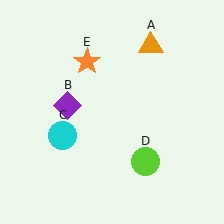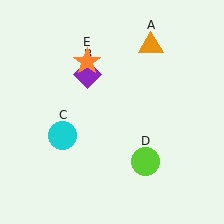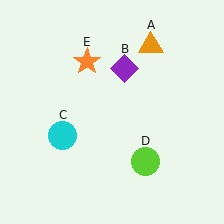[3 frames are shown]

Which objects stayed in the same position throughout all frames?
Orange triangle (object A) and cyan circle (object C) and lime circle (object D) and orange star (object E) remained stationary.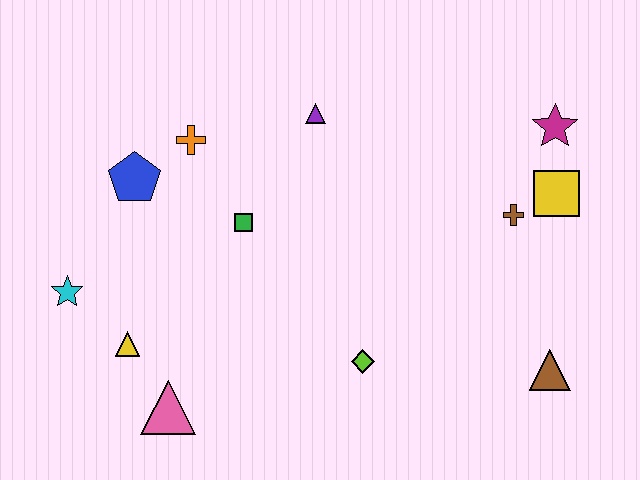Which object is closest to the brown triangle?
The brown cross is closest to the brown triangle.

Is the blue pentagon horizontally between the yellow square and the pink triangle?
No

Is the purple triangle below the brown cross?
No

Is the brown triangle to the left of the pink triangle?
No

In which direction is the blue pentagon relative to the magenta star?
The blue pentagon is to the left of the magenta star.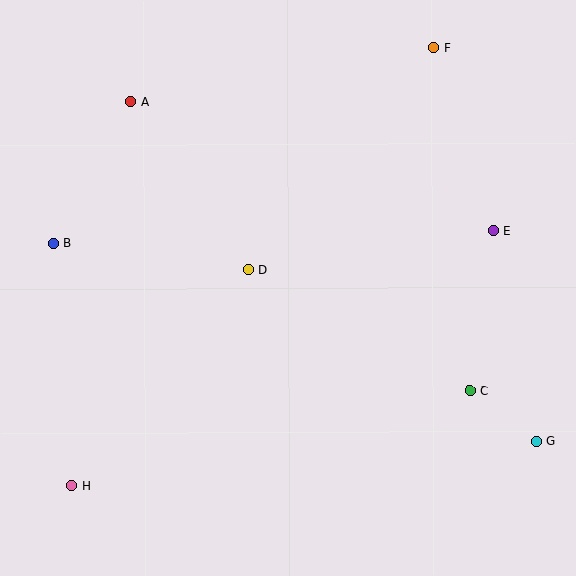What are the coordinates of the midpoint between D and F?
The midpoint between D and F is at (341, 159).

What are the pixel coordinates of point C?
Point C is at (470, 391).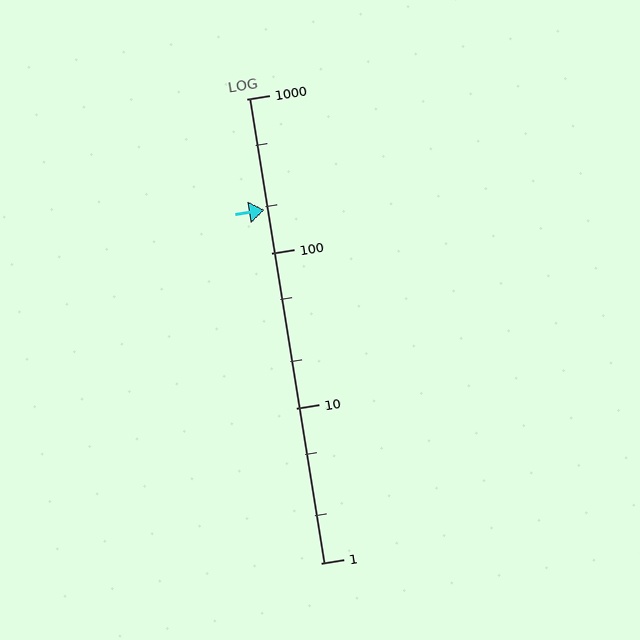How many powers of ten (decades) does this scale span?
The scale spans 3 decades, from 1 to 1000.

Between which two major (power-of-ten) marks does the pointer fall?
The pointer is between 100 and 1000.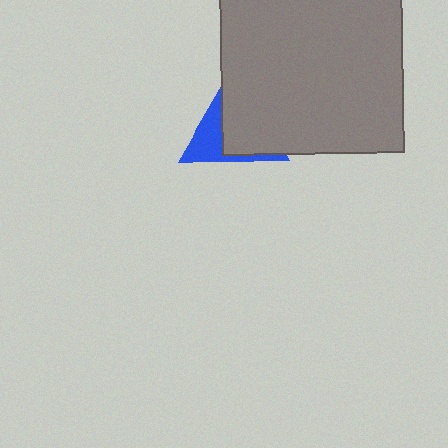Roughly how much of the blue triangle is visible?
A small part of it is visible (roughly 38%).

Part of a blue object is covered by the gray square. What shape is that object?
It is a triangle.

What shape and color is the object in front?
The object in front is a gray square.